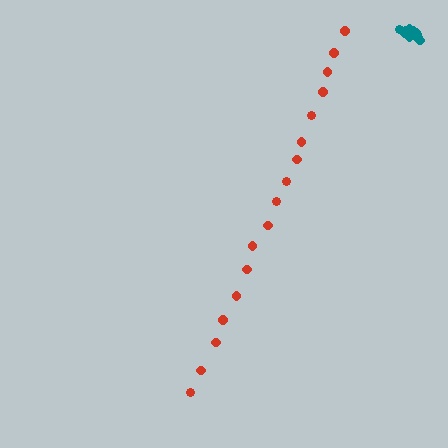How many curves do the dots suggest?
There are 2 distinct paths.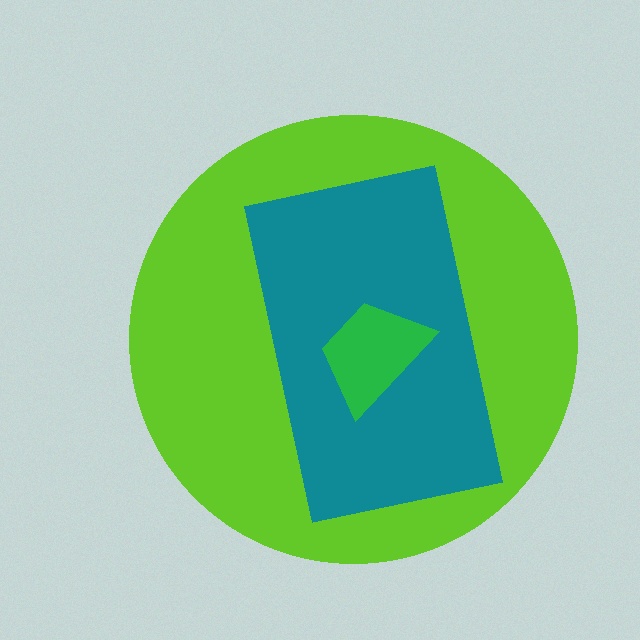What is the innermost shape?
The green trapezoid.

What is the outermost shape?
The lime circle.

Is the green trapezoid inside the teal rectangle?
Yes.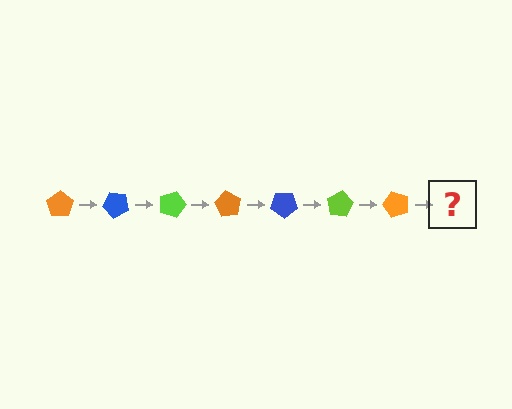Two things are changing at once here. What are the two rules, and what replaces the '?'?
The two rules are that it rotates 45 degrees each step and the color cycles through orange, blue, and lime. The '?' should be a blue pentagon, rotated 315 degrees from the start.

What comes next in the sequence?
The next element should be a blue pentagon, rotated 315 degrees from the start.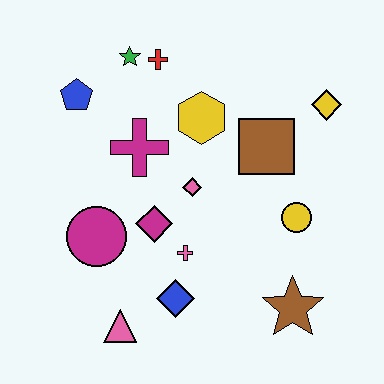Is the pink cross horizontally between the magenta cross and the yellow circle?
Yes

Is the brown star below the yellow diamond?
Yes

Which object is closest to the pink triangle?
The blue diamond is closest to the pink triangle.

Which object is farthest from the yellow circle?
The blue pentagon is farthest from the yellow circle.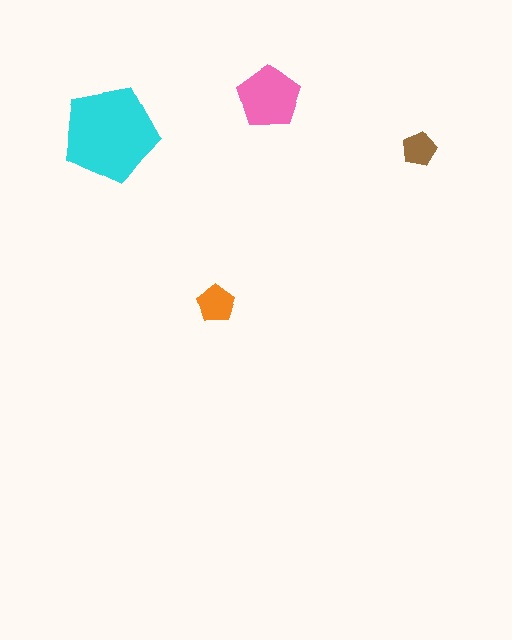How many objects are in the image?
There are 4 objects in the image.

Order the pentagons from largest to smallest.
the cyan one, the pink one, the orange one, the brown one.